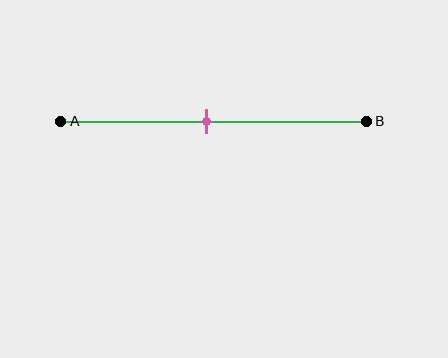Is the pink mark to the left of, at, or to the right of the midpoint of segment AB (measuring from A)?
The pink mark is approximately at the midpoint of segment AB.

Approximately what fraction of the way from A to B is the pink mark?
The pink mark is approximately 50% of the way from A to B.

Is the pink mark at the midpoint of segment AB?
Yes, the mark is approximately at the midpoint.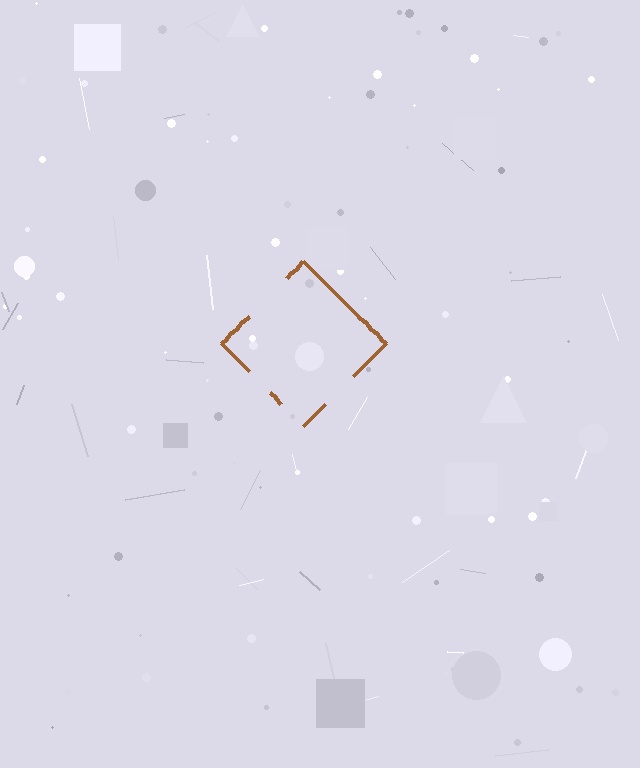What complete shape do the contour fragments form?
The contour fragments form a diamond.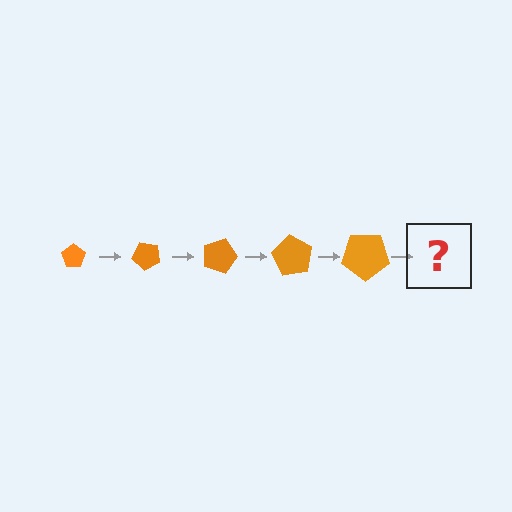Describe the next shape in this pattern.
It should be a pentagon, larger than the previous one and rotated 225 degrees from the start.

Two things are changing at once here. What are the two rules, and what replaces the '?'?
The two rules are that the pentagon grows larger each step and it rotates 45 degrees each step. The '?' should be a pentagon, larger than the previous one and rotated 225 degrees from the start.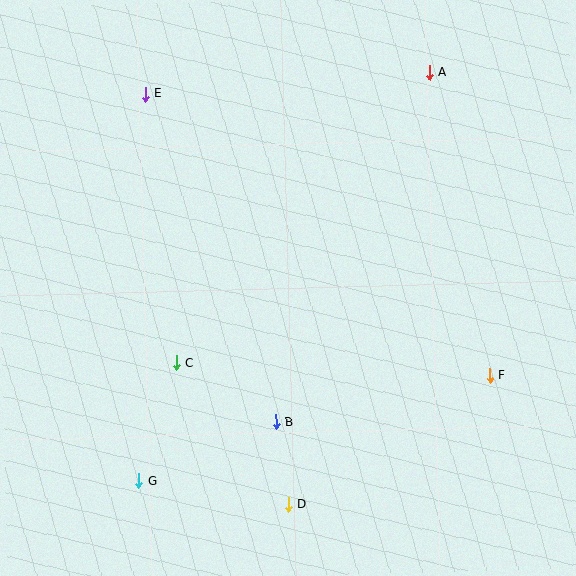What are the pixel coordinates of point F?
Point F is at (490, 375).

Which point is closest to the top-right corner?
Point A is closest to the top-right corner.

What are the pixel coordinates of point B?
Point B is at (276, 422).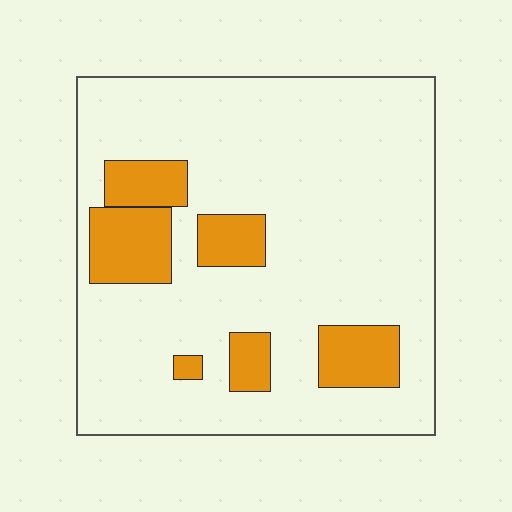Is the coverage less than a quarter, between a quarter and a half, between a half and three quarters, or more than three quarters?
Less than a quarter.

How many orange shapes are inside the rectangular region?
6.